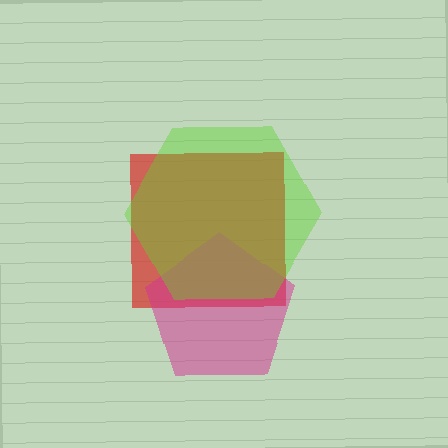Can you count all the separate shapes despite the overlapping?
Yes, there are 3 separate shapes.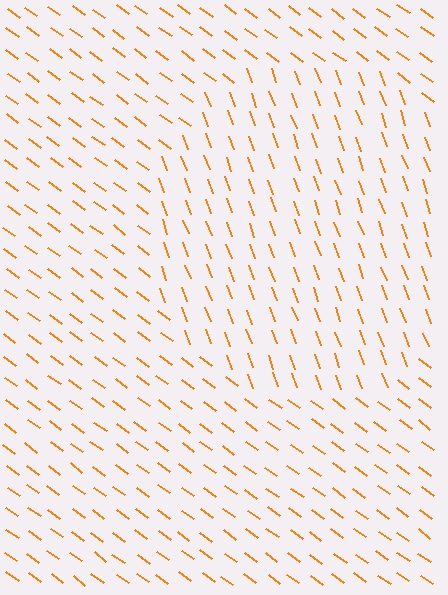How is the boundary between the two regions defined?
The boundary is defined purely by a change in line orientation (approximately 34 degrees difference). All lines are the same color and thickness.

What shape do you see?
I see a circle.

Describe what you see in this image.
The image is filled with small orange line segments. A circle region in the image has lines oriented differently from the surrounding lines, creating a visible texture boundary.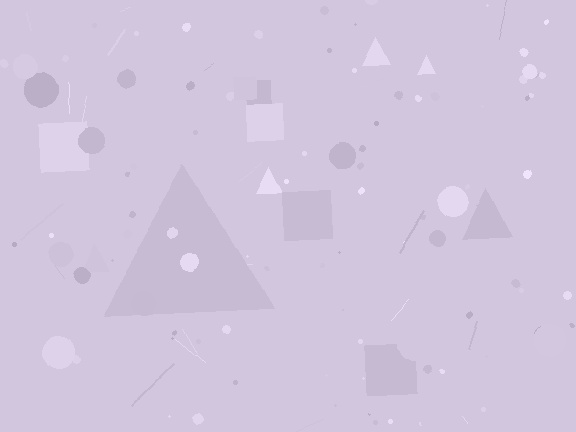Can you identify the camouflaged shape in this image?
The camouflaged shape is a triangle.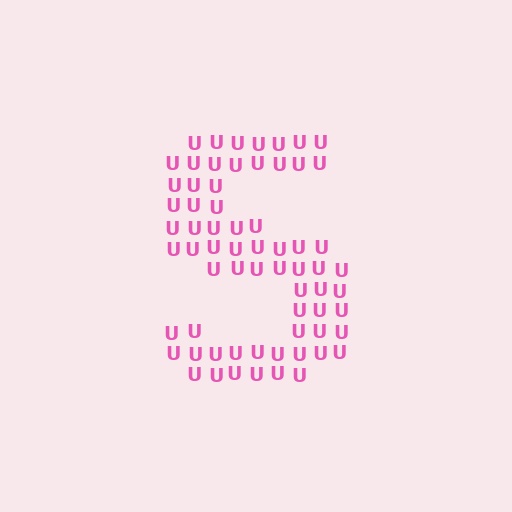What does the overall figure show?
The overall figure shows the letter S.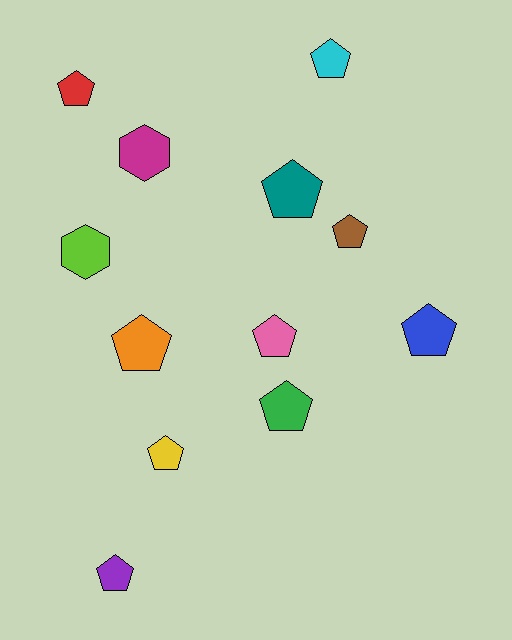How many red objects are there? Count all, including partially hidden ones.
There is 1 red object.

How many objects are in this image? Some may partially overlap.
There are 12 objects.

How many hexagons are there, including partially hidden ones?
There are 2 hexagons.